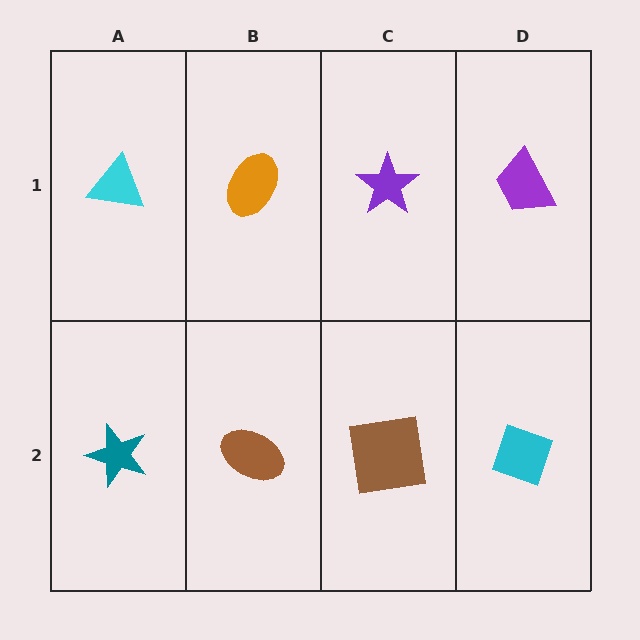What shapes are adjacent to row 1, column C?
A brown square (row 2, column C), an orange ellipse (row 1, column B), a purple trapezoid (row 1, column D).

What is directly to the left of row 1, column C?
An orange ellipse.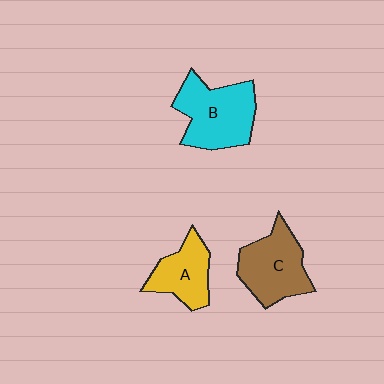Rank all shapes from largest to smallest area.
From largest to smallest: B (cyan), C (brown), A (yellow).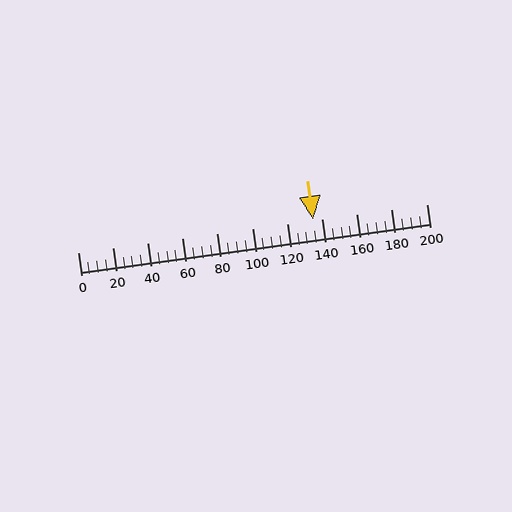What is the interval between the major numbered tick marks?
The major tick marks are spaced 20 units apart.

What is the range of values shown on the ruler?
The ruler shows values from 0 to 200.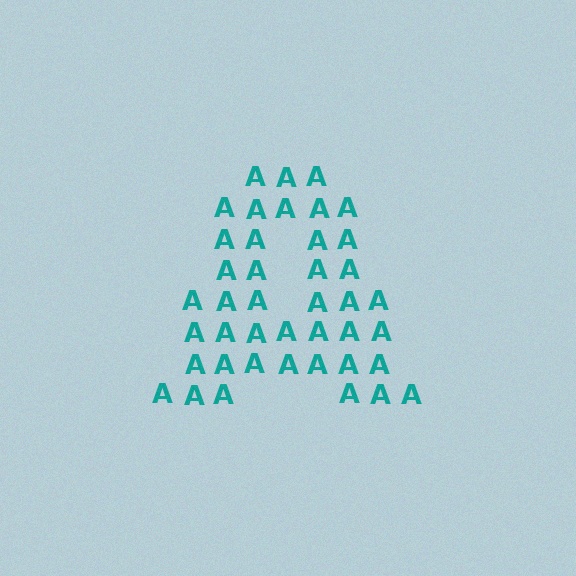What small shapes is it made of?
It is made of small letter A's.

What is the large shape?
The large shape is the letter A.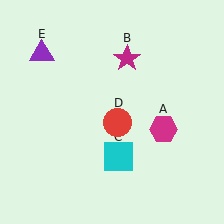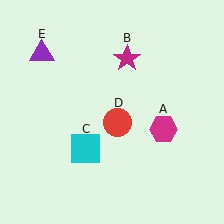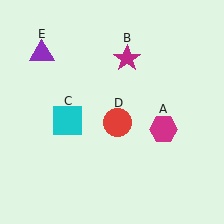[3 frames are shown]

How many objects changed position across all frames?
1 object changed position: cyan square (object C).